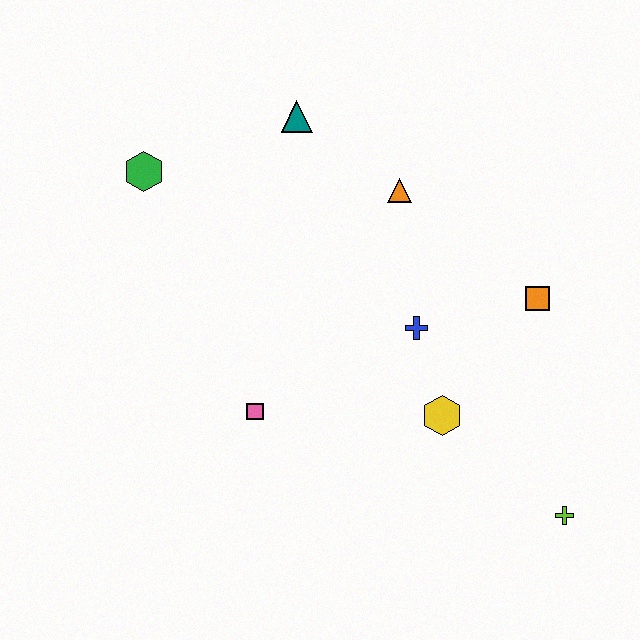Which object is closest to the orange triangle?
The teal triangle is closest to the orange triangle.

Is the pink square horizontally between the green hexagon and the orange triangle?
Yes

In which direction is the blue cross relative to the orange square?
The blue cross is to the left of the orange square.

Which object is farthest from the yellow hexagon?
The green hexagon is farthest from the yellow hexagon.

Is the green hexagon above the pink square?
Yes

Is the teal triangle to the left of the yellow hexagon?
Yes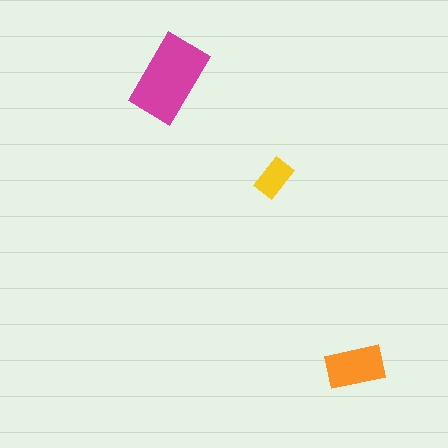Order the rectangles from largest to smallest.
the magenta one, the orange one, the yellow one.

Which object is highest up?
The magenta rectangle is topmost.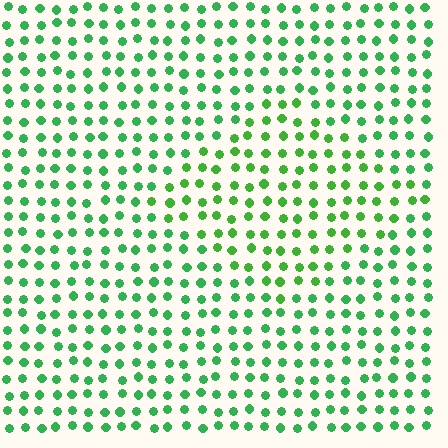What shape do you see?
I see a diamond.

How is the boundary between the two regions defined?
The boundary is defined purely by a slight shift in hue (about 20 degrees). Spacing, size, and orientation are identical on both sides.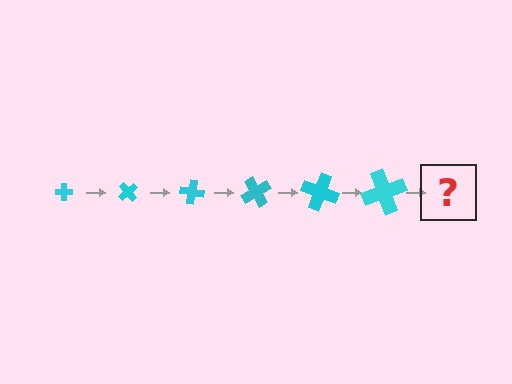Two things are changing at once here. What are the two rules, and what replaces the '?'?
The two rules are that the cross grows larger each step and it rotates 50 degrees each step. The '?' should be a cross, larger than the previous one and rotated 300 degrees from the start.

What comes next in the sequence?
The next element should be a cross, larger than the previous one and rotated 300 degrees from the start.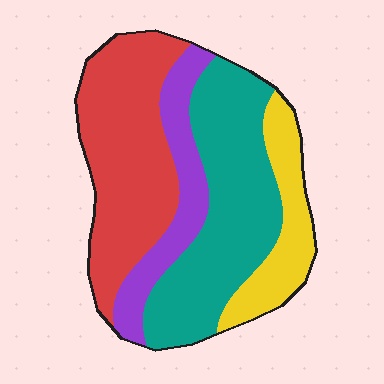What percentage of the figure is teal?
Teal takes up about three eighths (3/8) of the figure.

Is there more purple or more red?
Red.